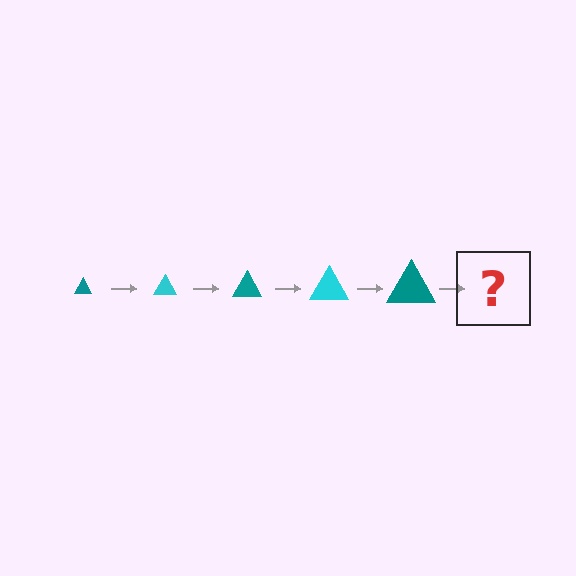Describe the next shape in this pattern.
It should be a cyan triangle, larger than the previous one.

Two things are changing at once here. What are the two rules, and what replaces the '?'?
The two rules are that the triangle grows larger each step and the color cycles through teal and cyan. The '?' should be a cyan triangle, larger than the previous one.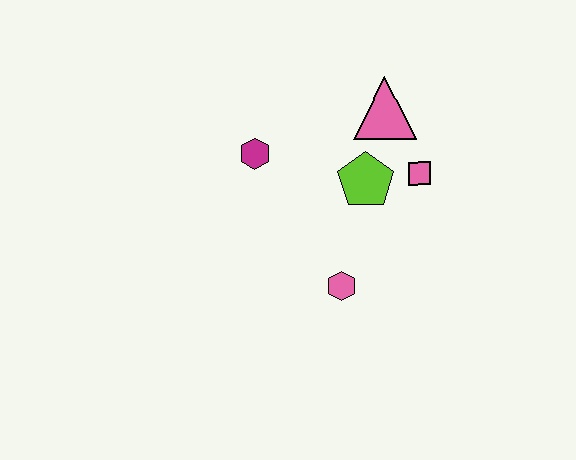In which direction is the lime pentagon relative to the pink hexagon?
The lime pentagon is above the pink hexagon.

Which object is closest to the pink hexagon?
The lime pentagon is closest to the pink hexagon.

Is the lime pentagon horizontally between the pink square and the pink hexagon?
Yes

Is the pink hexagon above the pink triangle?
No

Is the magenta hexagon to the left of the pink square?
Yes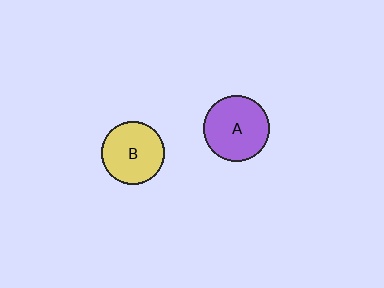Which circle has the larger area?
Circle A (purple).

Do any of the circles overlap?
No, none of the circles overlap.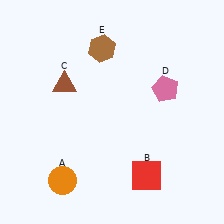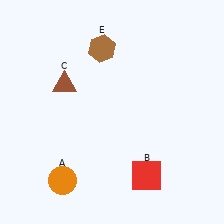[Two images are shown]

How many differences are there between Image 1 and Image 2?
There is 1 difference between the two images.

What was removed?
The pink pentagon (D) was removed in Image 2.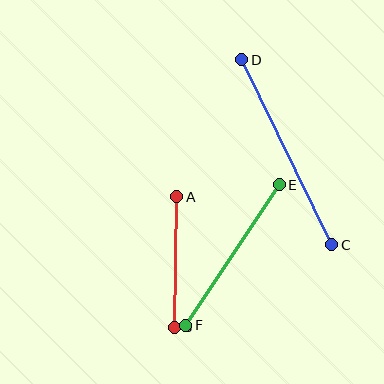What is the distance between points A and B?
The distance is approximately 131 pixels.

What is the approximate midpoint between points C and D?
The midpoint is at approximately (287, 152) pixels.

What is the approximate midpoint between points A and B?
The midpoint is at approximately (175, 262) pixels.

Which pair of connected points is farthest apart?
Points C and D are farthest apart.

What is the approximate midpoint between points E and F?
The midpoint is at approximately (233, 255) pixels.